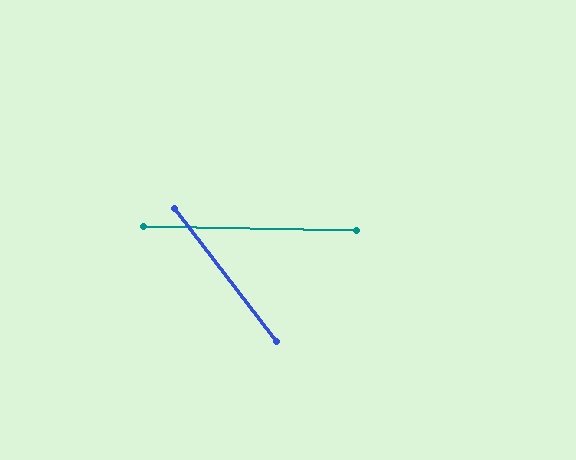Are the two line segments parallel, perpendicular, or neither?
Neither parallel nor perpendicular — they differ by about 52°.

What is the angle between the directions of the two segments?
Approximately 52 degrees.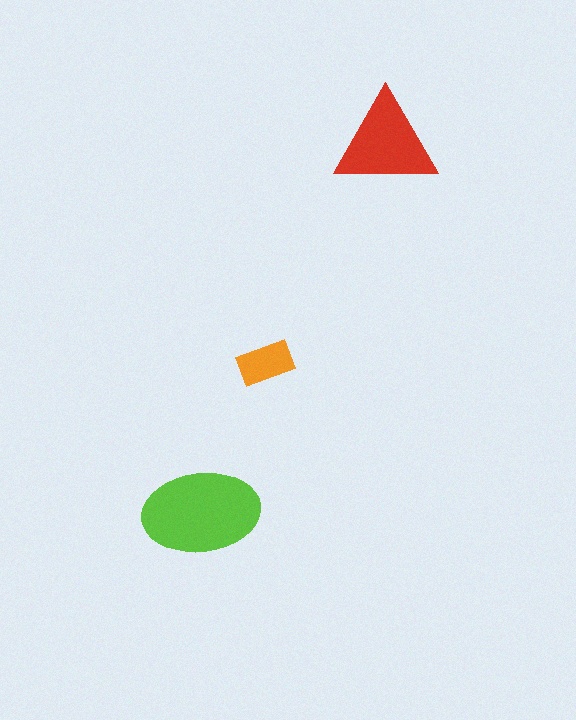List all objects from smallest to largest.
The orange rectangle, the red triangle, the lime ellipse.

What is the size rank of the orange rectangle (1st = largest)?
3rd.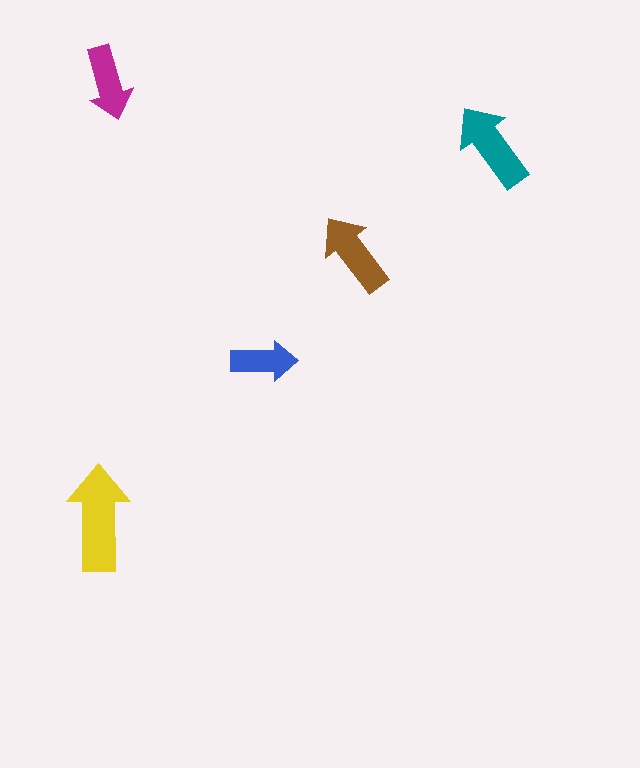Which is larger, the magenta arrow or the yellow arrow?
The yellow one.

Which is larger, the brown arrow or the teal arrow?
The teal one.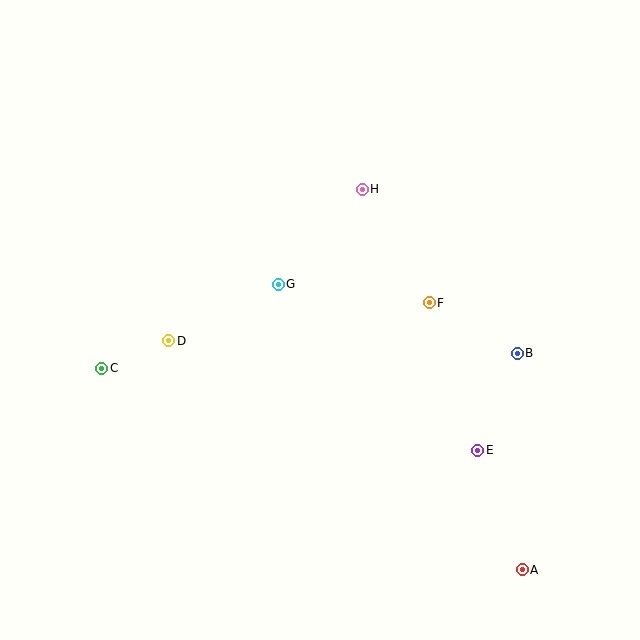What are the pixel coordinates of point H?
Point H is at (362, 189).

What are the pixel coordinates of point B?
Point B is at (517, 353).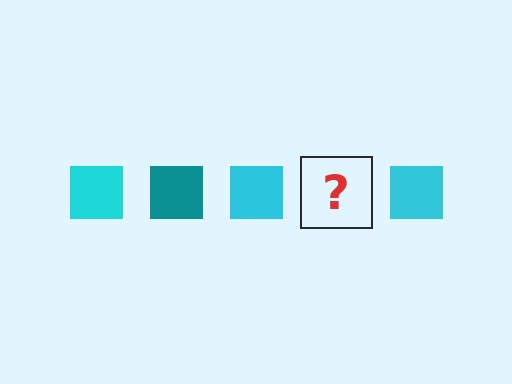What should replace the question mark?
The question mark should be replaced with a teal square.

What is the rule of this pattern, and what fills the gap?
The rule is that the pattern cycles through cyan, teal squares. The gap should be filled with a teal square.